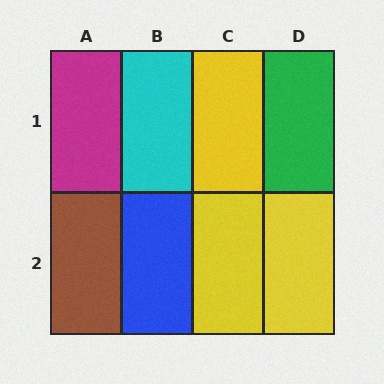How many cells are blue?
1 cell is blue.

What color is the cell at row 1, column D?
Green.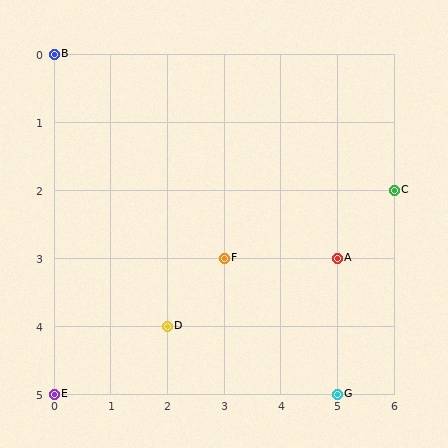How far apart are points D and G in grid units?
Points D and G are 3 columns and 1 row apart (about 3.2 grid units diagonally).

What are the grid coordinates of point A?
Point A is at grid coordinates (5, 3).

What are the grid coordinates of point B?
Point B is at grid coordinates (0, 0).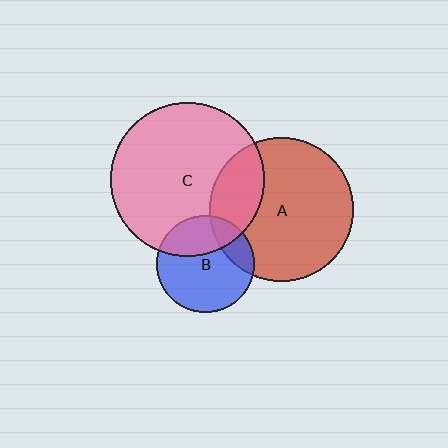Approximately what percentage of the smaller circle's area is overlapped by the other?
Approximately 30%.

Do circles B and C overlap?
Yes.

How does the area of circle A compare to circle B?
Approximately 2.2 times.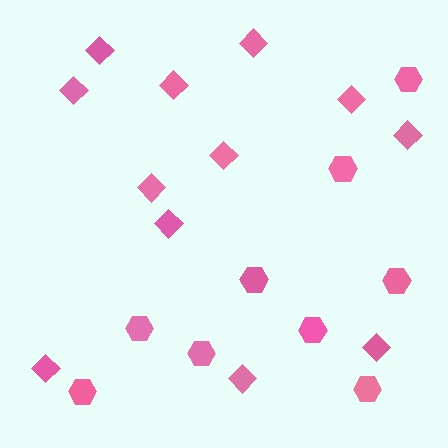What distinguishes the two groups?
There are 2 groups: one group of hexagons (9) and one group of diamonds (12).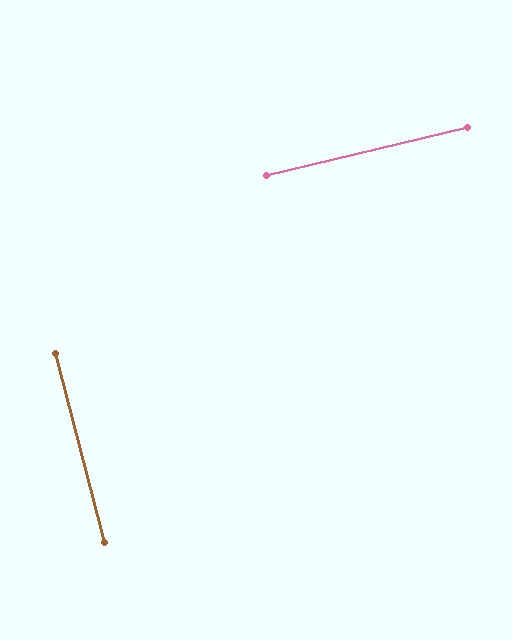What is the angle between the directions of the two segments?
Approximately 89 degrees.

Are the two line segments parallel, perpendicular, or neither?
Perpendicular — they meet at approximately 89°.